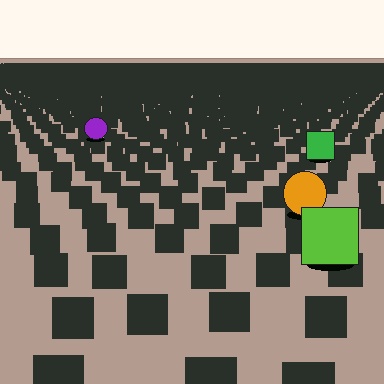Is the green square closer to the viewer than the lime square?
No. The lime square is closer — you can tell from the texture gradient: the ground texture is coarser near it.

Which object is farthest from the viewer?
The purple circle is farthest from the viewer. It appears smaller and the ground texture around it is denser.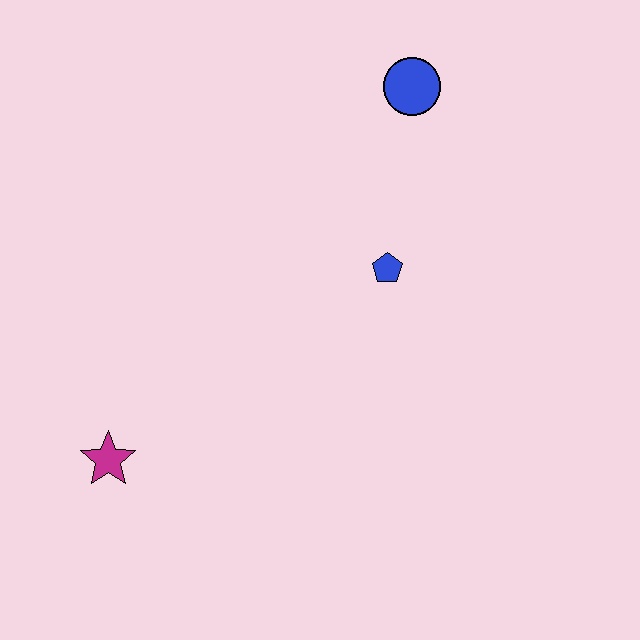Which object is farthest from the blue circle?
The magenta star is farthest from the blue circle.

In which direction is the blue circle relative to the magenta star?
The blue circle is above the magenta star.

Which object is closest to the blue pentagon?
The blue circle is closest to the blue pentagon.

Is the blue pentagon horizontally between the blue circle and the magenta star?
Yes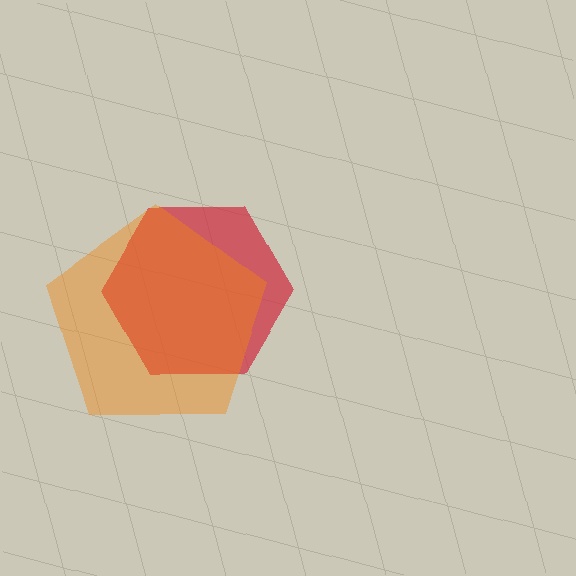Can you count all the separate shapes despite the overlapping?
Yes, there are 2 separate shapes.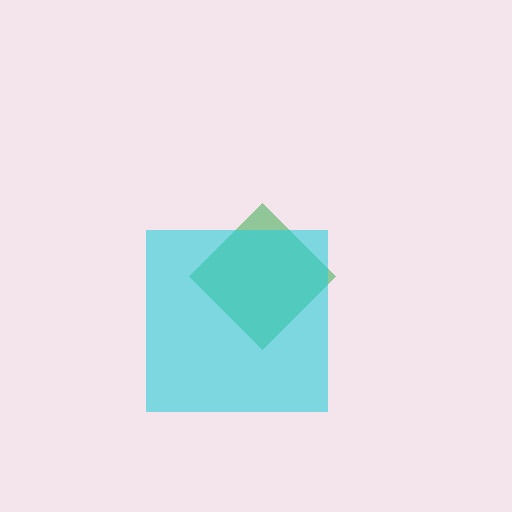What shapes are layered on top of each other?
The layered shapes are: a green diamond, a cyan square.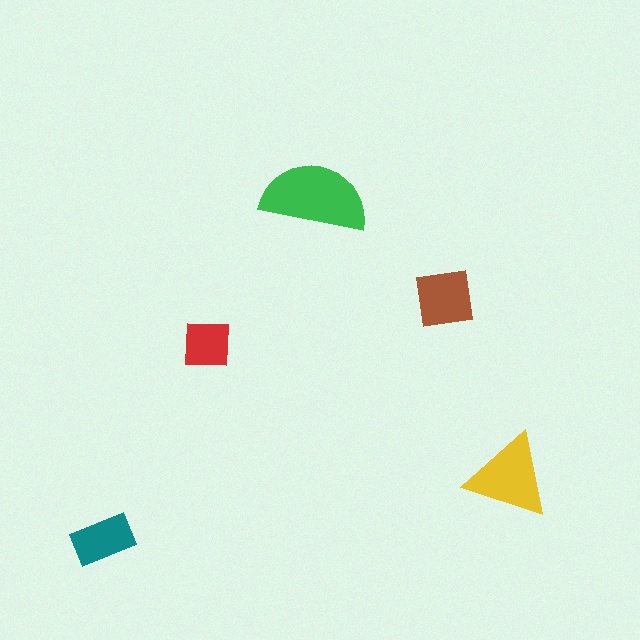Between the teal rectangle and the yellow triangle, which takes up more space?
The yellow triangle.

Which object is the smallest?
The red square.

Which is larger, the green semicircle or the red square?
The green semicircle.